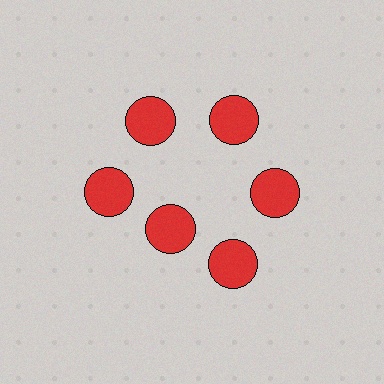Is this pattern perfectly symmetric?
No. The 6 red circles are arranged in a ring, but one element near the 7 o'clock position is pulled inward toward the center, breaking the 6-fold rotational symmetry.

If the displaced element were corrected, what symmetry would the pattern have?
It would have 6-fold rotational symmetry — the pattern would map onto itself every 60 degrees.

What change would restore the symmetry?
The symmetry would be restored by moving it outward, back onto the ring so that all 6 circles sit at equal angles and equal distance from the center.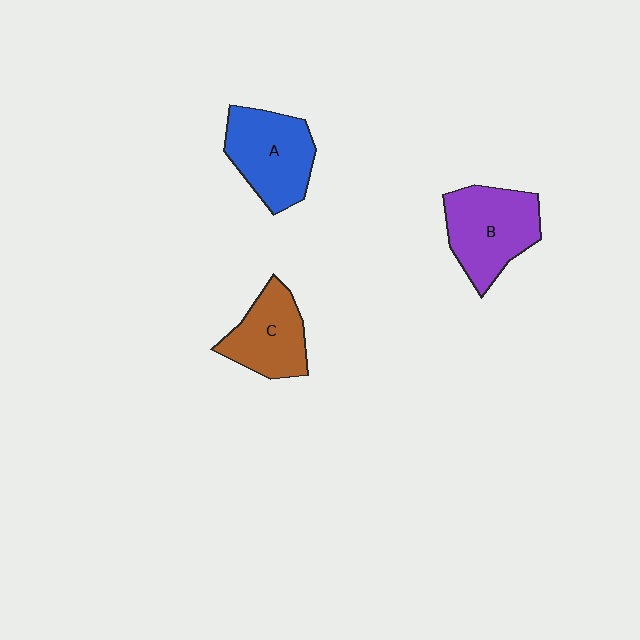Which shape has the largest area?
Shape B (purple).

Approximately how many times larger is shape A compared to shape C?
Approximately 1.2 times.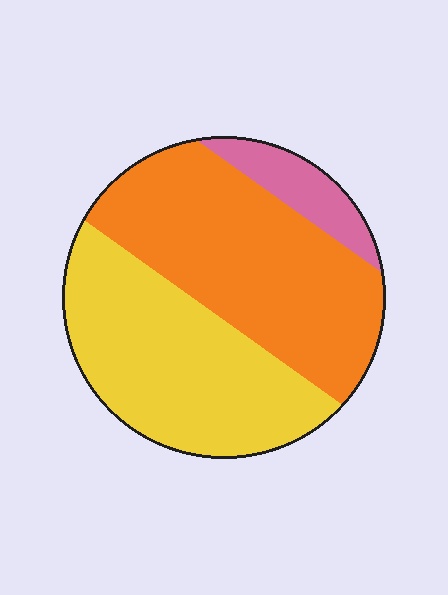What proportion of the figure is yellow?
Yellow takes up between a quarter and a half of the figure.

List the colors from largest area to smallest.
From largest to smallest: orange, yellow, pink.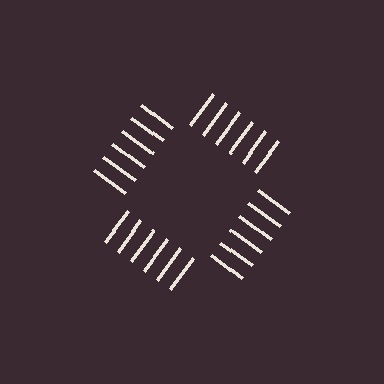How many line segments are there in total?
24 — 6 along each of the 4 edges.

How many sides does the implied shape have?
4 sides — the line-ends trace a square.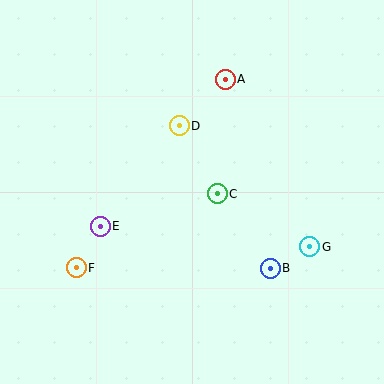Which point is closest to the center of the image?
Point C at (217, 194) is closest to the center.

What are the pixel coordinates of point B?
Point B is at (270, 268).